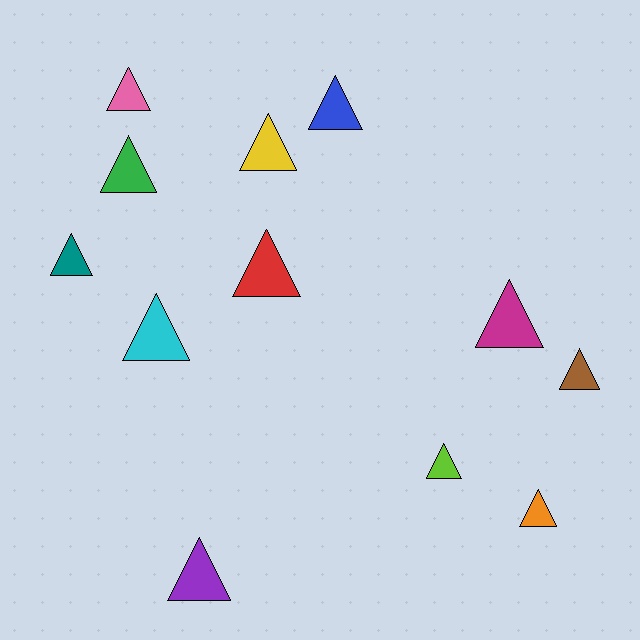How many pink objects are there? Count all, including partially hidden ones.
There is 1 pink object.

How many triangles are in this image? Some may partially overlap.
There are 12 triangles.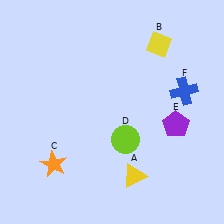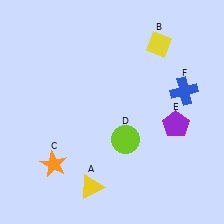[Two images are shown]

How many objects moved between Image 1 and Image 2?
1 object moved between the two images.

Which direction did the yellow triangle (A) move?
The yellow triangle (A) moved left.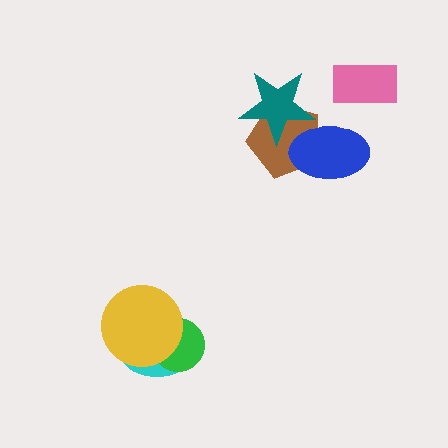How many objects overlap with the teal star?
2 objects overlap with the teal star.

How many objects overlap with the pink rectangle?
0 objects overlap with the pink rectangle.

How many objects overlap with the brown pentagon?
2 objects overlap with the brown pentagon.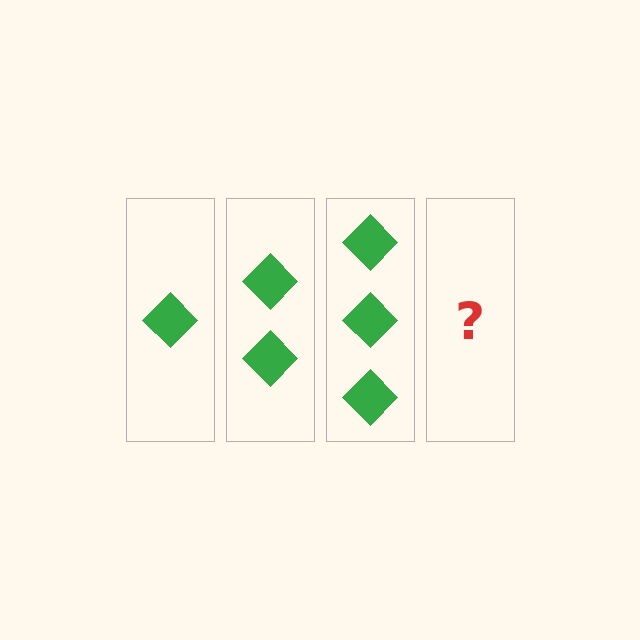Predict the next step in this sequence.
The next step is 4 diamonds.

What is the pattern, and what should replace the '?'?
The pattern is that each step adds one more diamond. The '?' should be 4 diamonds.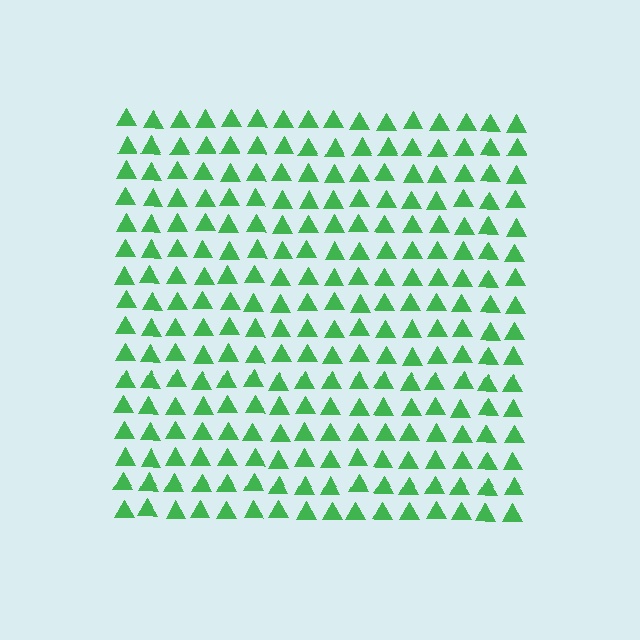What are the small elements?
The small elements are triangles.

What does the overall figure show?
The overall figure shows a square.